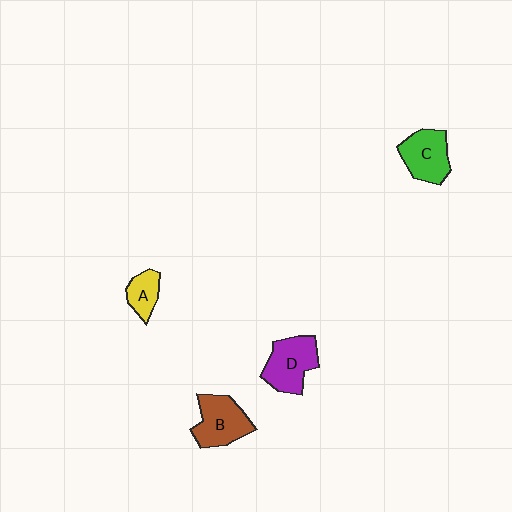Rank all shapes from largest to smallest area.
From largest to smallest: D (purple), B (brown), C (green), A (yellow).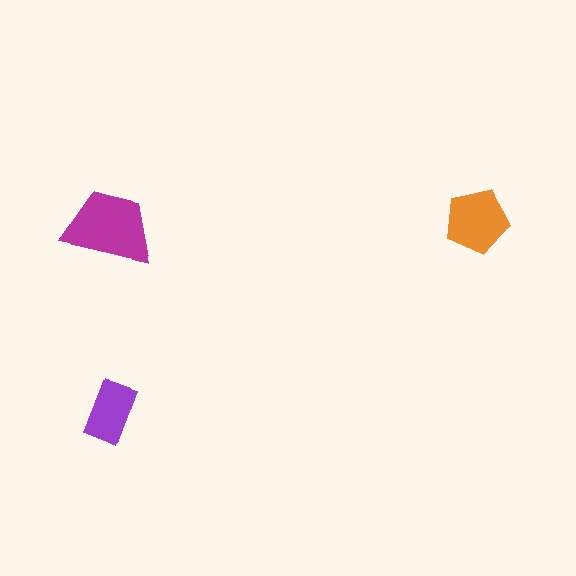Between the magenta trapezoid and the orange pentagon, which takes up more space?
The magenta trapezoid.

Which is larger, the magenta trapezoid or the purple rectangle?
The magenta trapezoid.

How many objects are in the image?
There are 3 objects in the image.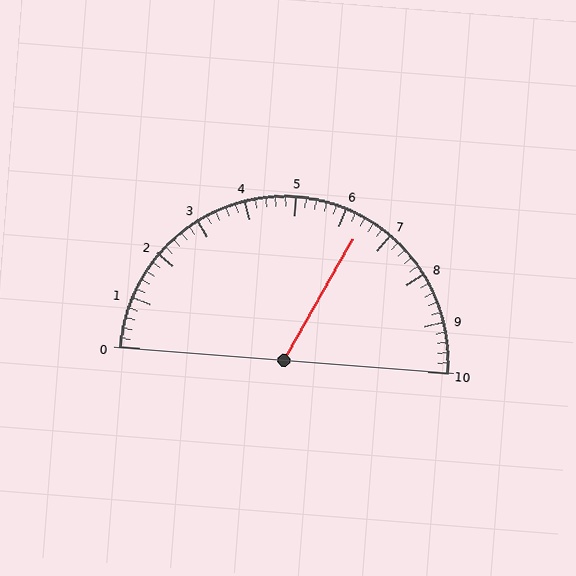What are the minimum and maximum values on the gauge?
The gauge ranges from 0 to 10.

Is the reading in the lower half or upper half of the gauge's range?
The reading is in the upper half of the range (0 to 10).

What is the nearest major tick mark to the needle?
The nearest major tick mark is 6.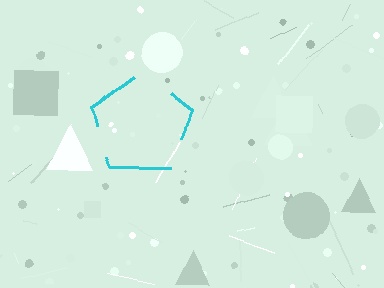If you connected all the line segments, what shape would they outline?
They would outline a pentagon.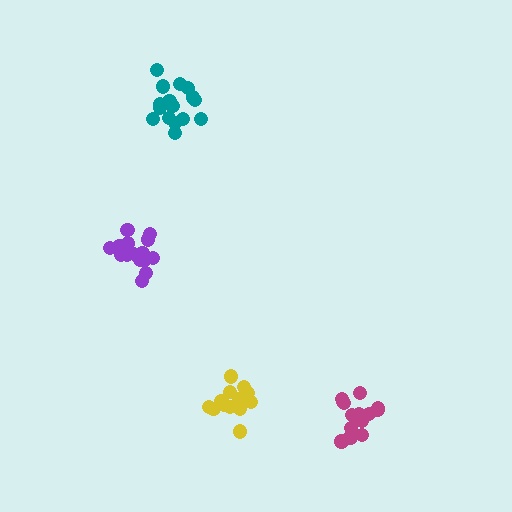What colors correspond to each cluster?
The clusters are colored: yellow, magenta, purple, teal.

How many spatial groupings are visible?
There are 4 spatial groupings.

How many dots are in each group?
Group 1: 13 dots, Group 2: 15 dots, Group 3: 17 dots, Group 4: 16 dots (61 total).